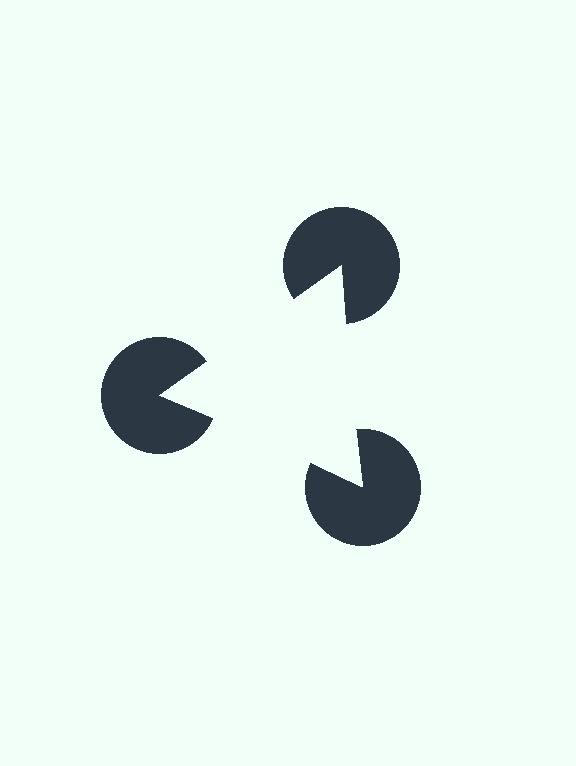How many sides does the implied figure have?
3 sides.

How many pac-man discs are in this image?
There are 3 — one at each vertex of the illusory triangle.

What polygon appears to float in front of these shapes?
An illusory triangle — its edges are inferred from the aligned wedge cuts in the pac-man discs, not physically drawn.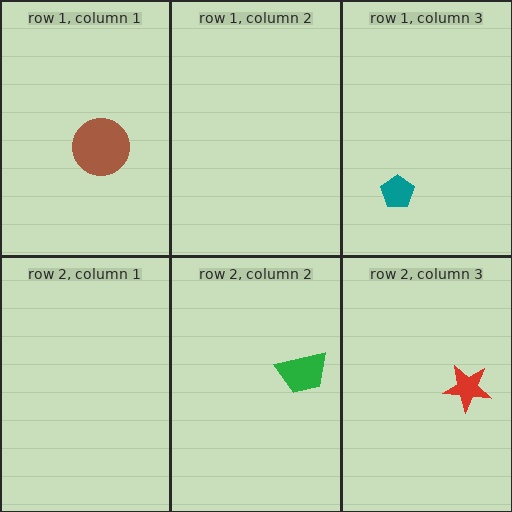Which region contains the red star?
The row 2, column 3 region.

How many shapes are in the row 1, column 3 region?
1.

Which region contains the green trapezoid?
The row 2, column 2 region.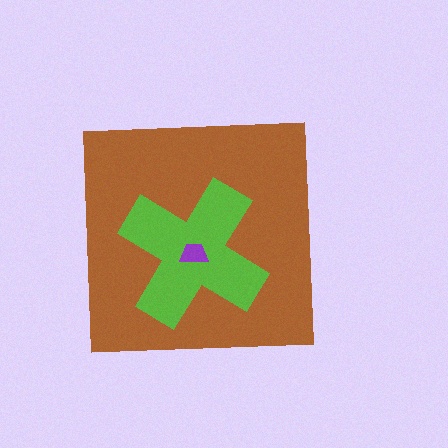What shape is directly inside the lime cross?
The purple trapezoid.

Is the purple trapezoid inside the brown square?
Yes.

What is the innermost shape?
The purple trapezoid.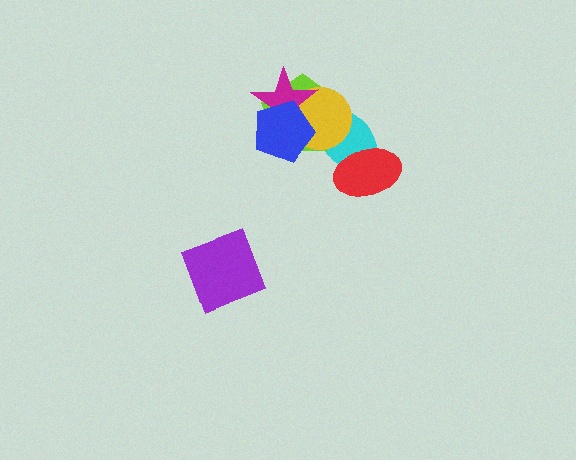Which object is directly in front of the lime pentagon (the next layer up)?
The yellow circle is directly in front of the lime pentagon.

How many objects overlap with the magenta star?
3 objects overlap with the magenta star.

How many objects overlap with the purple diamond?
0 objects overlap with the purple diamond.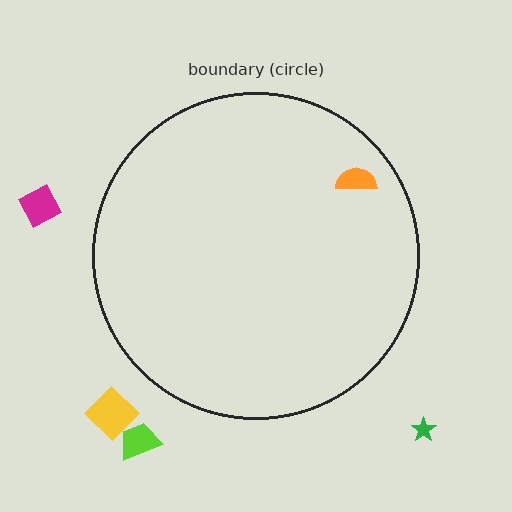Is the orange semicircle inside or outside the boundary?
Inside.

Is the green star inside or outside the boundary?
Outside.